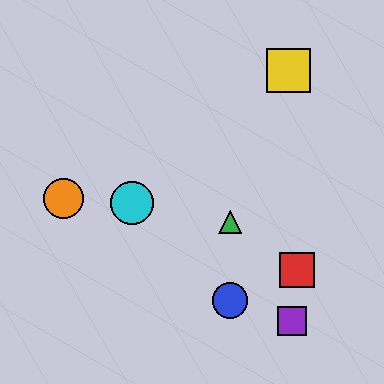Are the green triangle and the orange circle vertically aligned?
No, the green triangle is at x≈230 and the orange circle is at x≈64.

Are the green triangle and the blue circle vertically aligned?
Yes, both are at x≈230.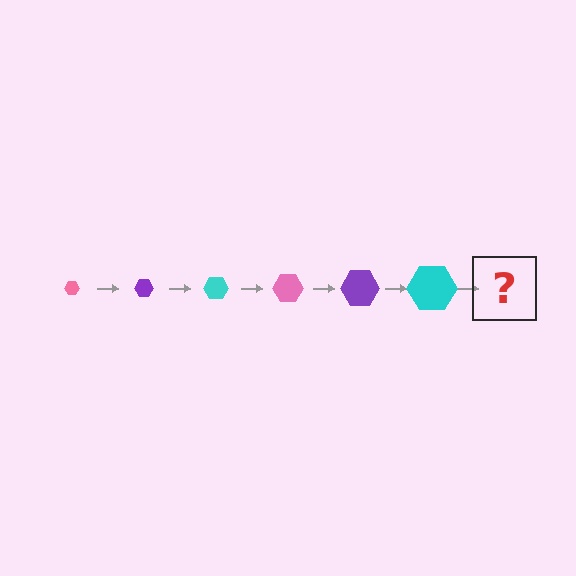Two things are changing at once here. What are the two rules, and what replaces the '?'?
The two rules are that the hexagon grows larger each step and the color cycles through pink, purple, and cyan. The '?' should be a pink hexagon, larger than the previous one.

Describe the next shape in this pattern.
It should be a pink hexagon, larger than the previous one.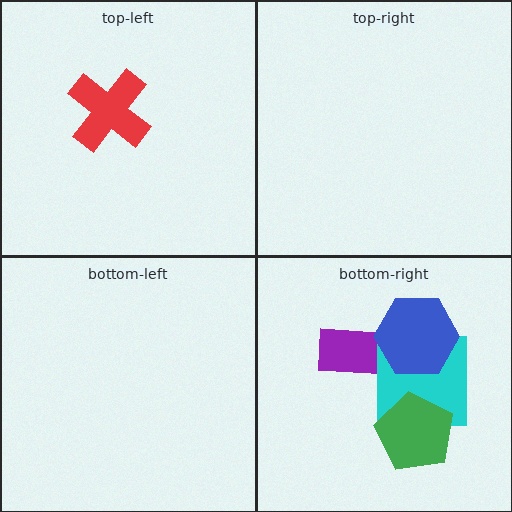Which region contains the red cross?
The top-left region.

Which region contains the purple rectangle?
The bottom-right region.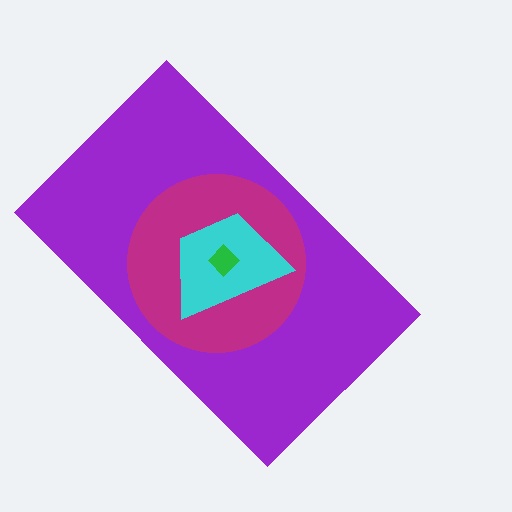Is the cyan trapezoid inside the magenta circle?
Yes.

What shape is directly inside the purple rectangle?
The magenta circle.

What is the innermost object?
The green diamond.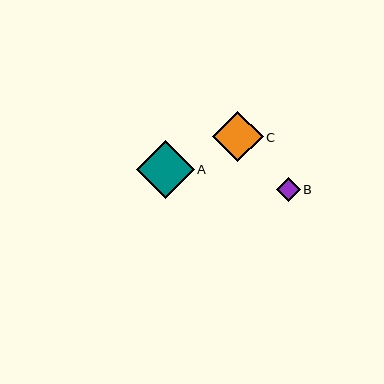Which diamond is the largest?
Diamond A is the largest with a size of approximately 58 pixels.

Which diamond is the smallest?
Diamond B is the smallest with a size of approximately 24 pixels.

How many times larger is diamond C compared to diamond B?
Diamond C is approximately 2.1 times the size of diamond B.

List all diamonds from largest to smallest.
From largest to smallest: A, C, B.